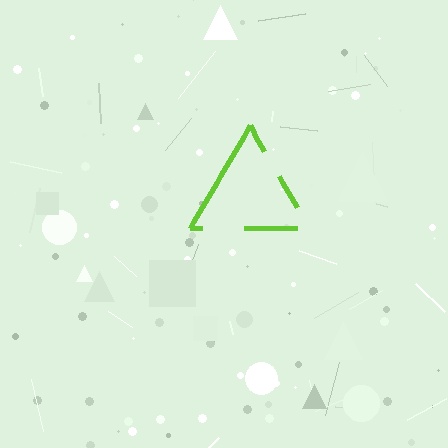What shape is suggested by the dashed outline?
The dashed outline suggests a triangle.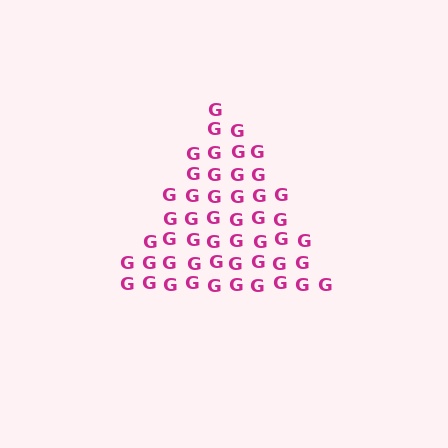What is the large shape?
The large shape is a triangle.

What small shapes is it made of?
It is made of small letter G's.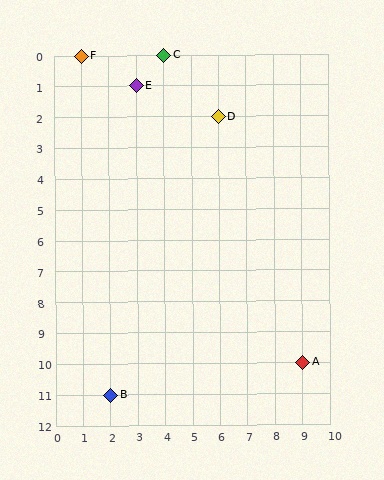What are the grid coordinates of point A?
Point A is at grid coordinates (9, 10).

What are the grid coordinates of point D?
Point D is at grid coordinates (6, 2).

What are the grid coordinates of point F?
Point F is at grid coordinates (1, 0).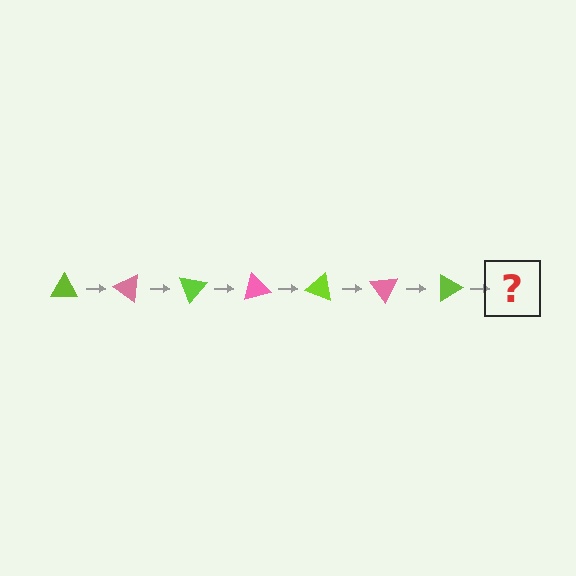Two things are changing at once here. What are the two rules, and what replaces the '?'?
The two rules are that it rotates 35 degrees each step and the color cycles through lime and pink. The '?' should be a pink triangle, rotated 245 degrees from the start.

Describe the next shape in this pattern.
It should be a pink triangle, rotated 245 degrees from the start.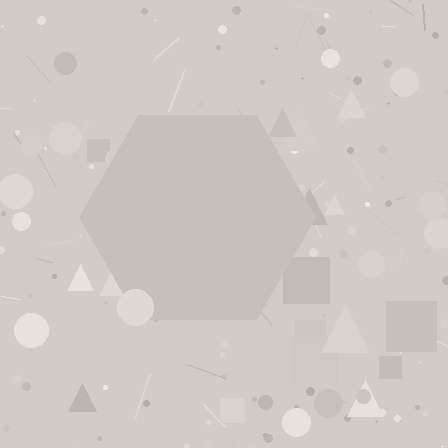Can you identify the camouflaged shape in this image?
The camouflaged shape is a hexagon.